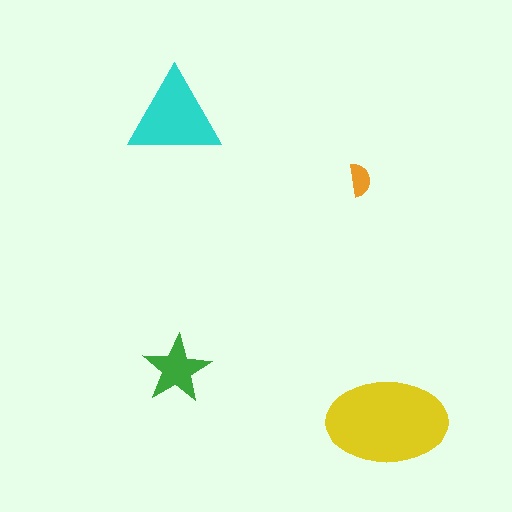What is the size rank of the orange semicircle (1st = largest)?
4th.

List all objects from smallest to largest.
The orange semicircle, the green star, the cyan triangle, the yellow ellipse.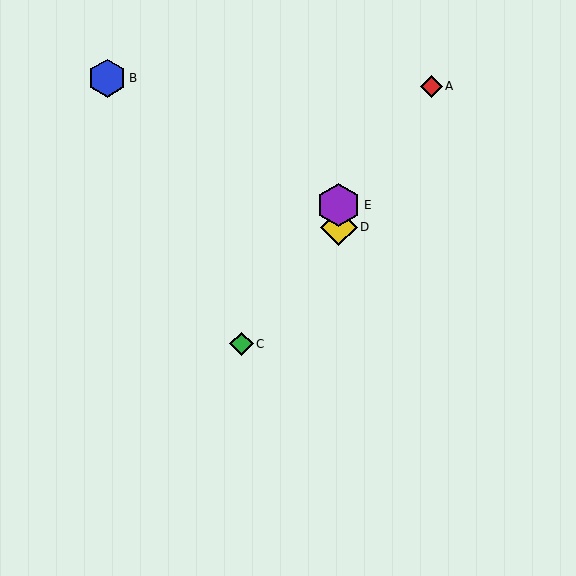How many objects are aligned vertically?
2 objects (D, E) are aligned vertically.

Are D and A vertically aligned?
No, D is at x≈339 and A is at x≈432.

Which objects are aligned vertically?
Objects D, E are aligned vertically.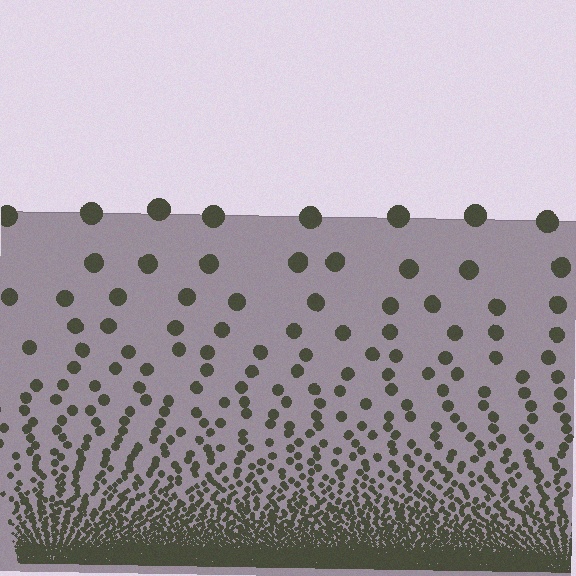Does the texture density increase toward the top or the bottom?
Density increases toward the bottom.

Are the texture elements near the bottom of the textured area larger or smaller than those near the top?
Smaller. The gradient is inverted — elements near the bottom are smaller and denser.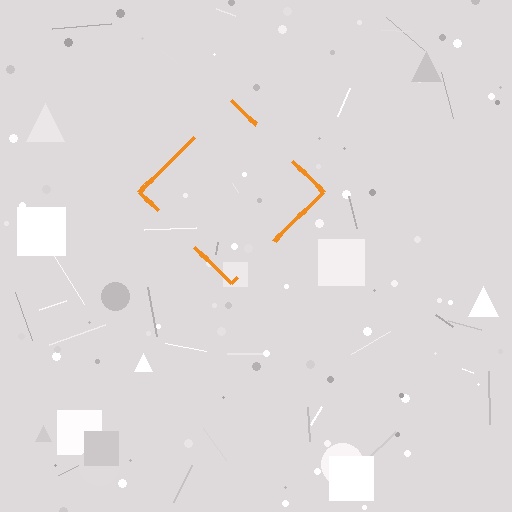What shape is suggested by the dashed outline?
The dashed outline suggests a diamond.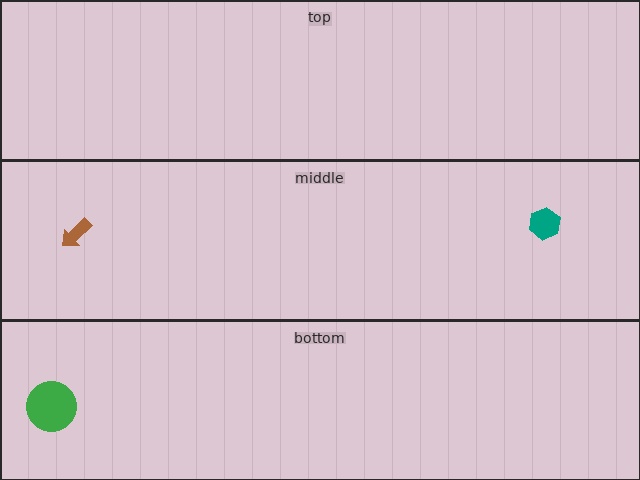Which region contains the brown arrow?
The middle region.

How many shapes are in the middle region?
2.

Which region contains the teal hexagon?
The middle region.